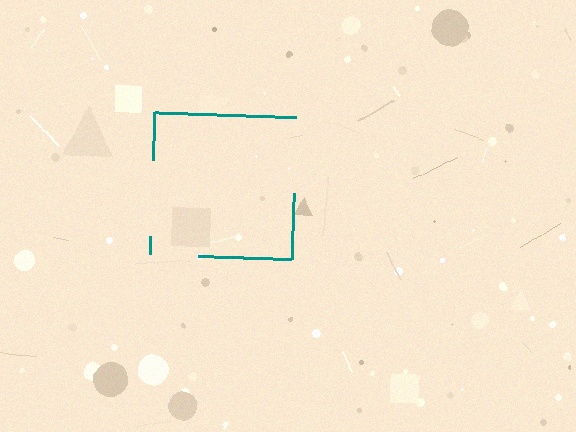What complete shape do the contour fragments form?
The contour fragments form a square.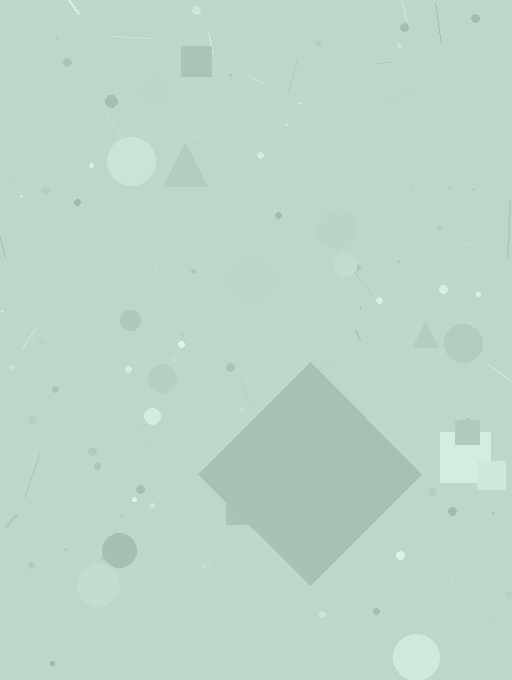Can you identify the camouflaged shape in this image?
The camouflaged shape is a diamond.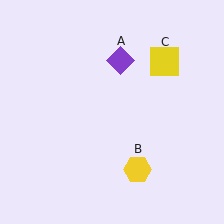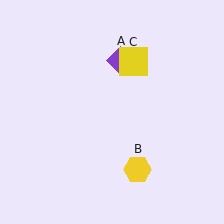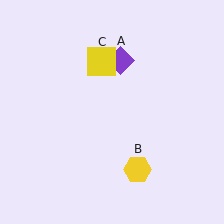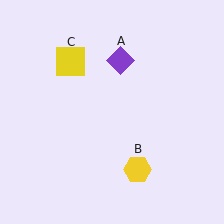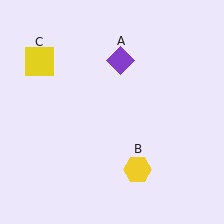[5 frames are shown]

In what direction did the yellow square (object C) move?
The yellow square (object C) moved left.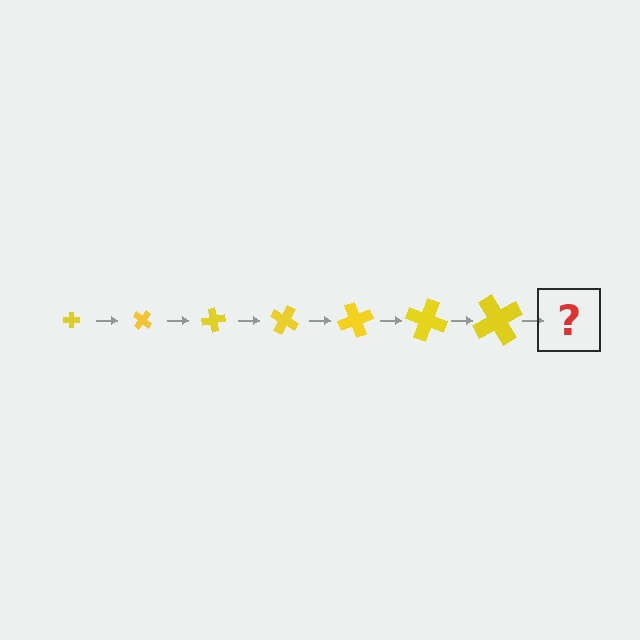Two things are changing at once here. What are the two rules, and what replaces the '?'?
The two rules are that the cross grows larger each step and it rotates 40 degrees each step. The '?' should be a cross, larger than the previous one and rotated 280 degrees from the start.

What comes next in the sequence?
The next element should be a cross, larger than the previous one and rotated 280 degrees from the start.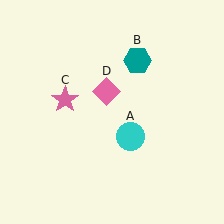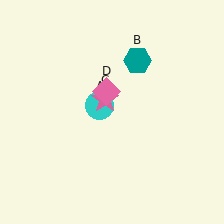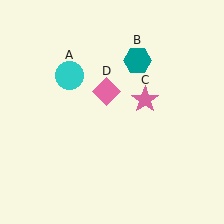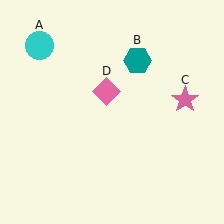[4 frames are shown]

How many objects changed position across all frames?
2 objects changed position: cyan circle (object A), pink star (object C).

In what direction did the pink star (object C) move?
The pink star (object C) moved right.